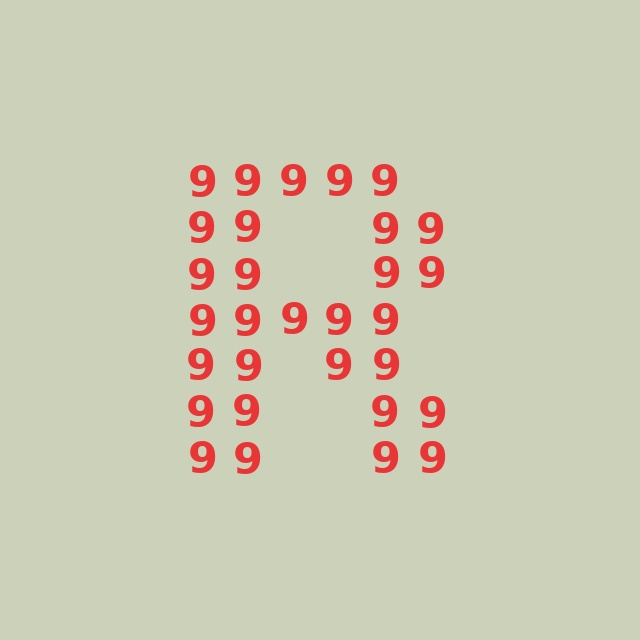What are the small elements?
The small elements are digit 9's.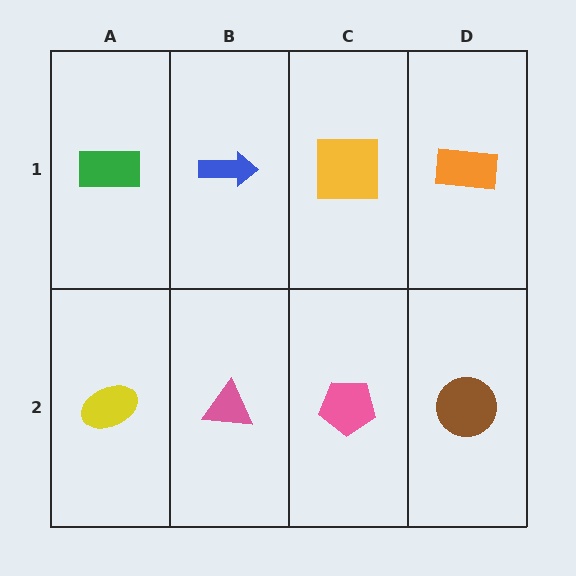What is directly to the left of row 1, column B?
A green rectangle.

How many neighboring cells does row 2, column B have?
3.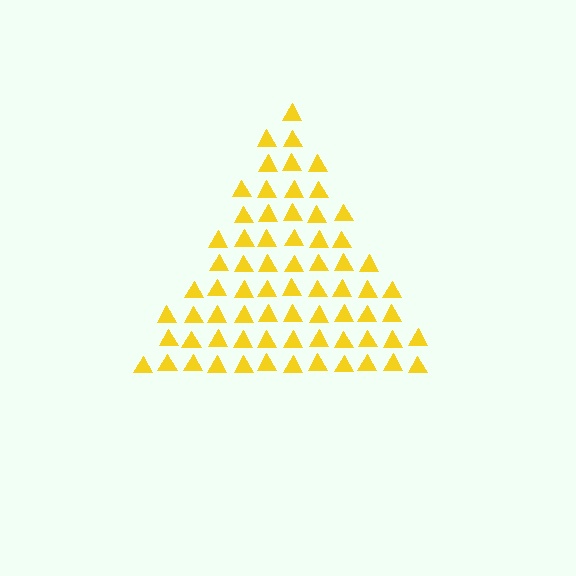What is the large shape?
The large shape is a triangle.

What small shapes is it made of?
It is made of small triangles.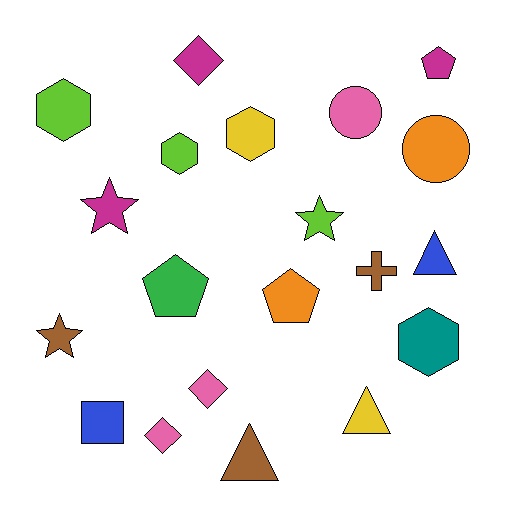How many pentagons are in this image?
There are 3 pentagons.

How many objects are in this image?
There are 20 objects.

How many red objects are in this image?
There are no red objects.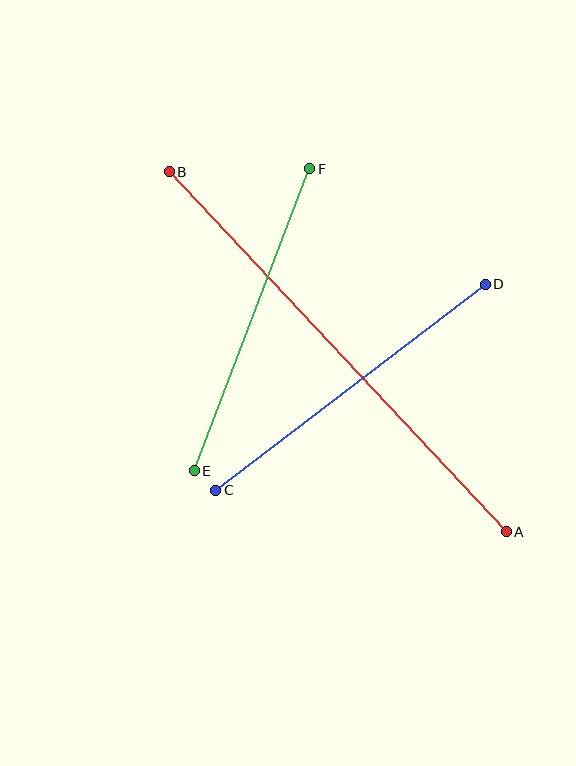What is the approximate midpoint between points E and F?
The midpoint is at approximately (252, 320) pixels.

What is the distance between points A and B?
The distance is approximately 493 pixels.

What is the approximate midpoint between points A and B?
The midpoint is at approximately (338, 352) pixels.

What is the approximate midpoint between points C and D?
The midpoint is at approximately (350, 387) pixels.